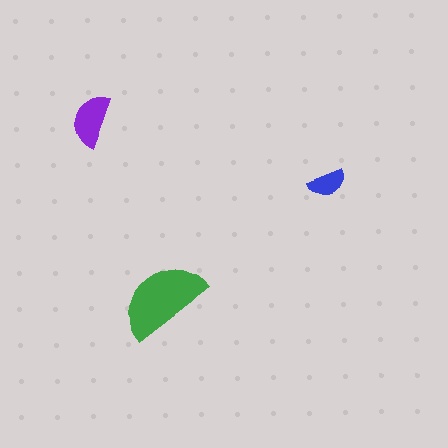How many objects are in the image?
There are 3 objects in the image.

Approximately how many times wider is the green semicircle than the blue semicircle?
About 2.5 times wider.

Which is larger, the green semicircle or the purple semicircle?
The green one.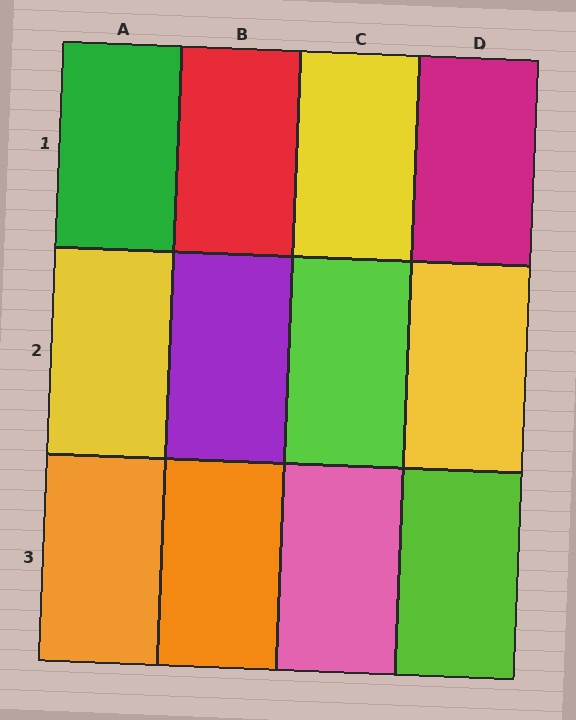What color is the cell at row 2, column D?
Yellow.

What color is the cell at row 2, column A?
Yellow.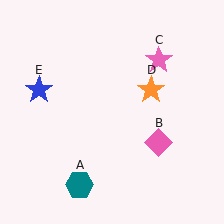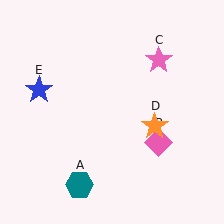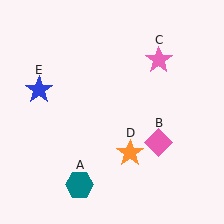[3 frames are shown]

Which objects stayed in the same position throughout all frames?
Teal hexagon (object A) and pink diamond (object B) and pink star (object C) and blue star (object E) remained stationary.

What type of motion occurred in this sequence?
The orange star (object D) rotated clockwise around the center of the scene.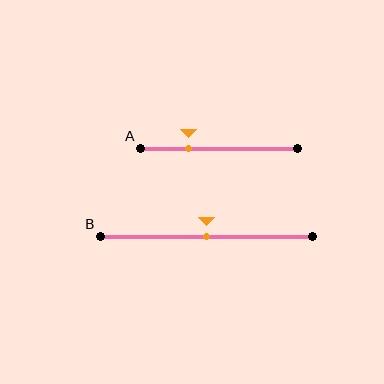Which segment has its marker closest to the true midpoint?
Segment B has its marker closest to the true midpoint.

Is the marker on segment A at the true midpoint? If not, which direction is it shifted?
No, the marker on segment A is shifted to the left by about 20% of the segment length.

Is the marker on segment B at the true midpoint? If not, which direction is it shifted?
Yes, the marker on segment B is at the true midpoint.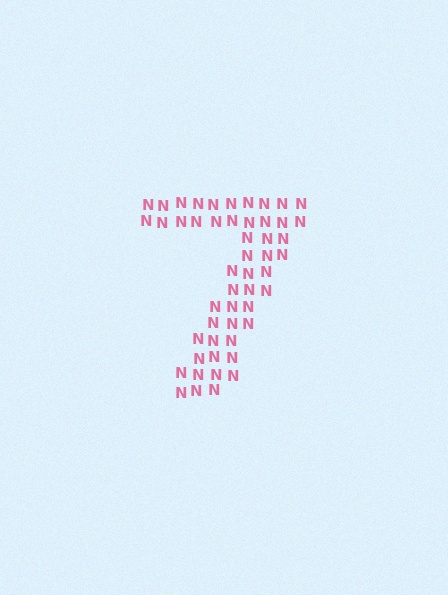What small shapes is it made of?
It is made of small letter N's.